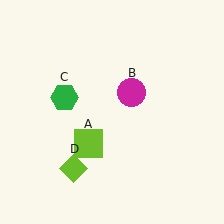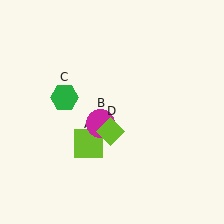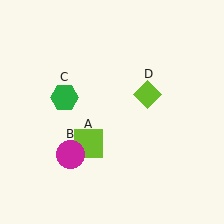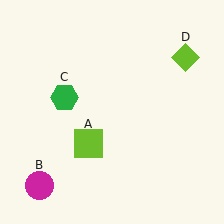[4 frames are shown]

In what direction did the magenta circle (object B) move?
The magenta circle (object B) moved down and to the left.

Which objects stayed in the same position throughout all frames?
Lime square (object A) and green hexagon (object C) remained stationary.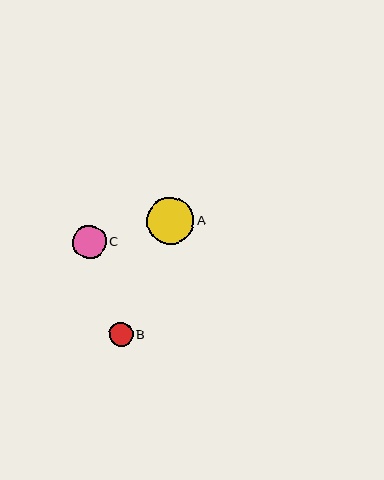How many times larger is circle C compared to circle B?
Circle C is approximately 1.5 times the size of circle B.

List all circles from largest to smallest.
From largest to smallest: A, C, B.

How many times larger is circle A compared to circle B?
Circle A is approximately 2.1 times the size of circle B.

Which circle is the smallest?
Circle B is the smallest with a size of approximately 23 pixels.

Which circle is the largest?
Circle A is the largest with a size of approximately 47 pixels.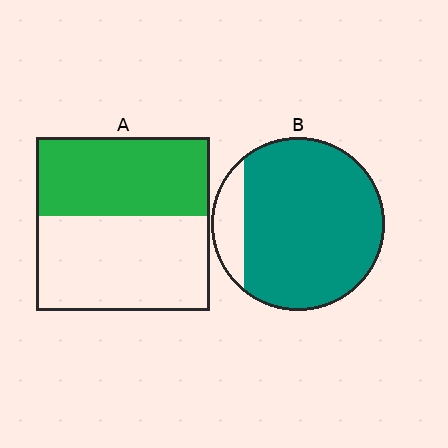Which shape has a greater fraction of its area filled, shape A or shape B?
Shape B.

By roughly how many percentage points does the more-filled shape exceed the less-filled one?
By roughly 40 percentage points (B over A).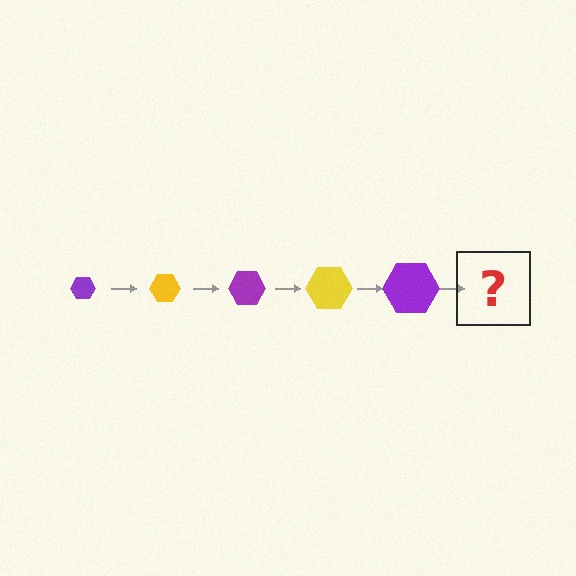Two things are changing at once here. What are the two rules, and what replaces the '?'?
The two rules are that the hexagon grows larger each step and the color cycles through purple and yellow. The '?' should be a yellow hexagon, larger than the previous one.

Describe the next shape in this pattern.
It should be a yellow hexagon, larger than the previous one.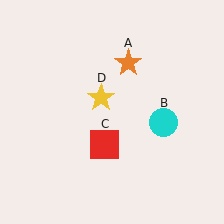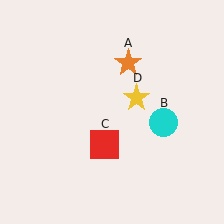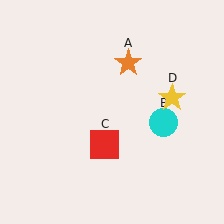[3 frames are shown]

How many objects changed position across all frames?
1 object changed position: yellow star (object D).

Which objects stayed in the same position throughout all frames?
Orange star (object A) and cyan circle (object B) and red square (object C) remained stationary.